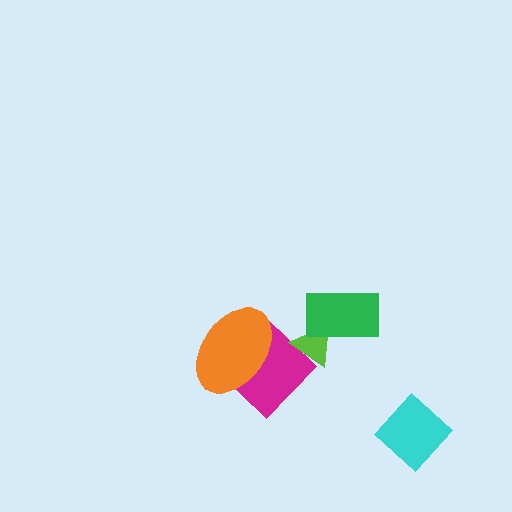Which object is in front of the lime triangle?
The green rectangle is in front of the lime triangle.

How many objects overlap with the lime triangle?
2 objects overlap with the lime triangle.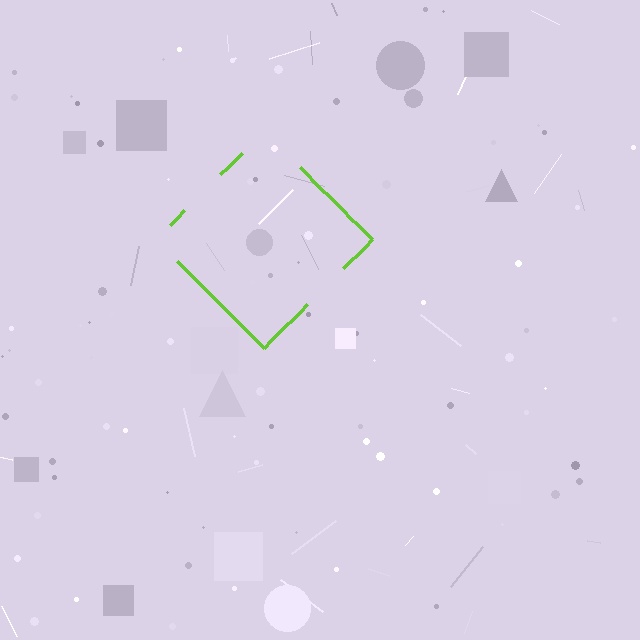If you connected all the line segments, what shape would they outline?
They would outline a diamond.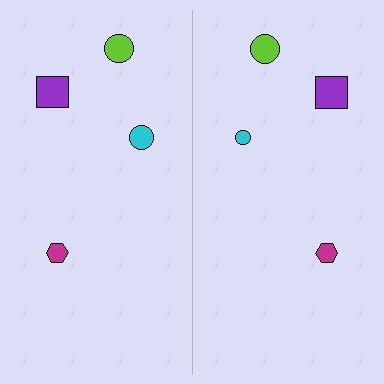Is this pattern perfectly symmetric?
No, the pattern is not perfectly symmetric. The cyan circle on the right side has a different size than its mirror counterpart.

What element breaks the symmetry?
The cyan circle on the right side has a different size than its mirror counterpart.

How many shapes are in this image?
There are 8 shapes in this image.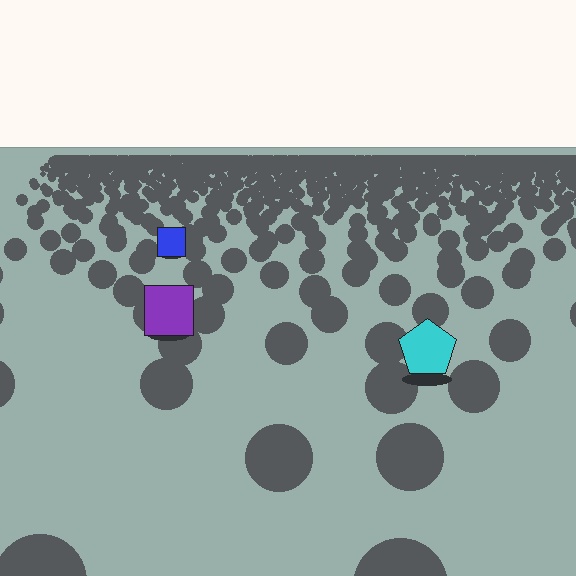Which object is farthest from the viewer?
The blue square is farthest from the viewer. It appears smaller and the ground texture around it is denser.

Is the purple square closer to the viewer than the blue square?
Yes. The purple square is closer — you can tell from the texture gradient: the ground texture is coarser near it.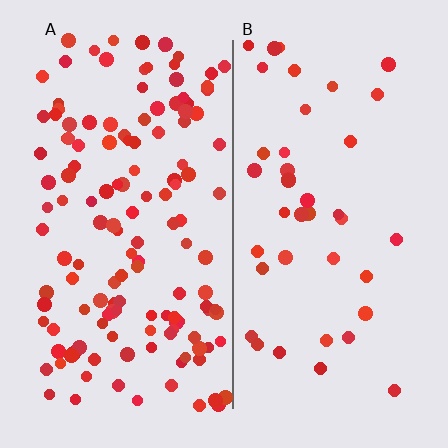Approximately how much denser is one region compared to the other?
Approximately 3.4× — region A over region B.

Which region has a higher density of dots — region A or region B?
A (the left).